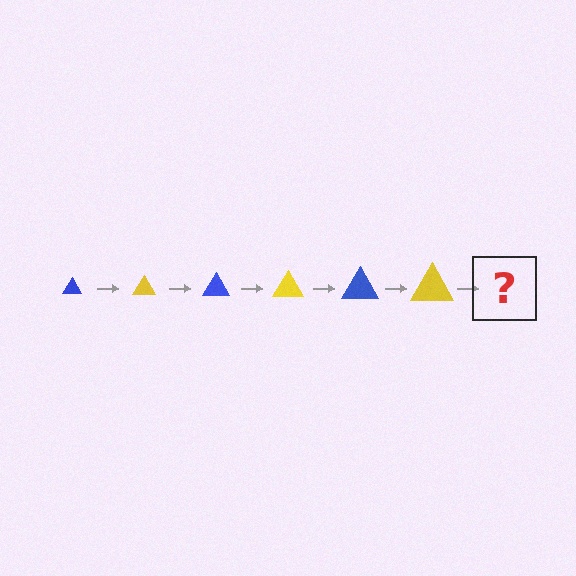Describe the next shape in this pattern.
It should be a blue triangle, larger than the previous one.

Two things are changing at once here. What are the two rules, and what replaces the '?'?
The two rules are that the triangle grows larger each step and the color cycles through blue and yellow. The '?' should be a blue triangle, larger than the previous one.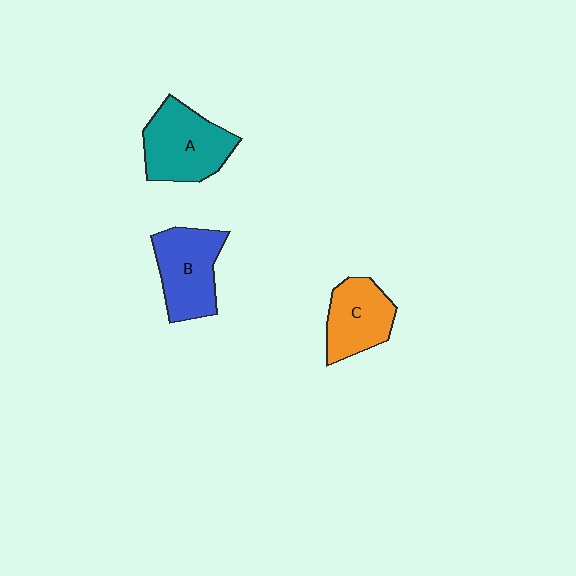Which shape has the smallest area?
Shape C (orange).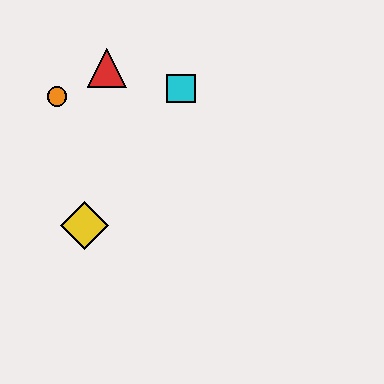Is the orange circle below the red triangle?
Yes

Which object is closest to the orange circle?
The red triangle is closest to the orange circle.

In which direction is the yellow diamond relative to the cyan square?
The yellow diamond is below the cyan square.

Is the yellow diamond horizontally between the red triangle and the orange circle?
Yes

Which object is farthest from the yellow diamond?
The cyan square is farthest from the yellow diamond.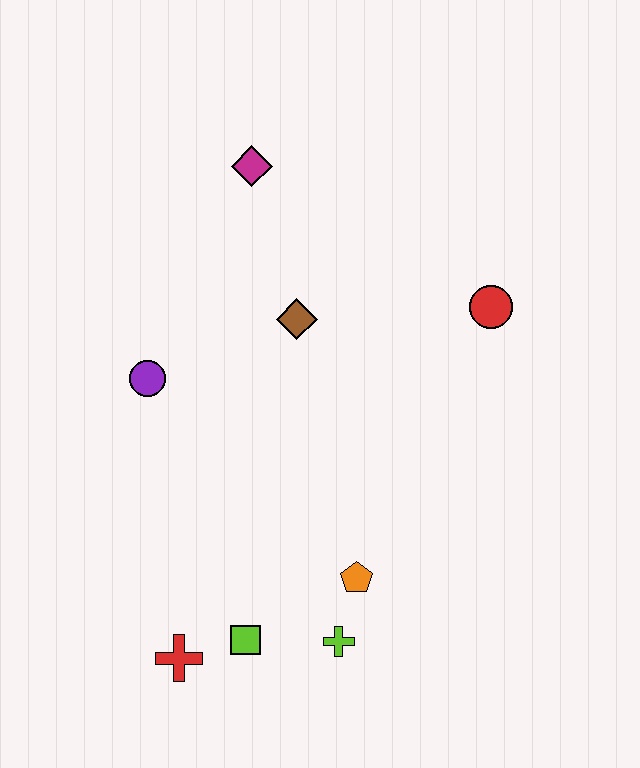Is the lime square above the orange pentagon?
No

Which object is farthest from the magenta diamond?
The red cross is farthest from the magenta diamond.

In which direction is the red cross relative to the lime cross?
The red cross is to the left of the lime cross.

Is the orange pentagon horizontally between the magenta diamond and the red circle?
Yes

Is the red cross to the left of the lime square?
Yes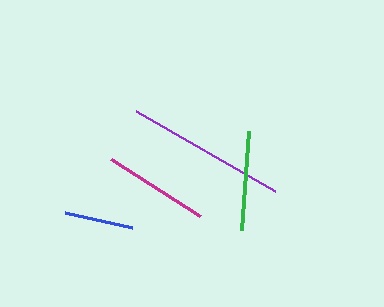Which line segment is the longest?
The purple line is the longest at approximately 160 pixels.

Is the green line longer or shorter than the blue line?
The green line is longer than the blue line.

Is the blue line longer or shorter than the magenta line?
The magenta line is longer than the blue line.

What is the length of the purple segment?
The purple segment is approximately 160 pixels long.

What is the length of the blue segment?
The blue segment is approximately 68 pixels long.